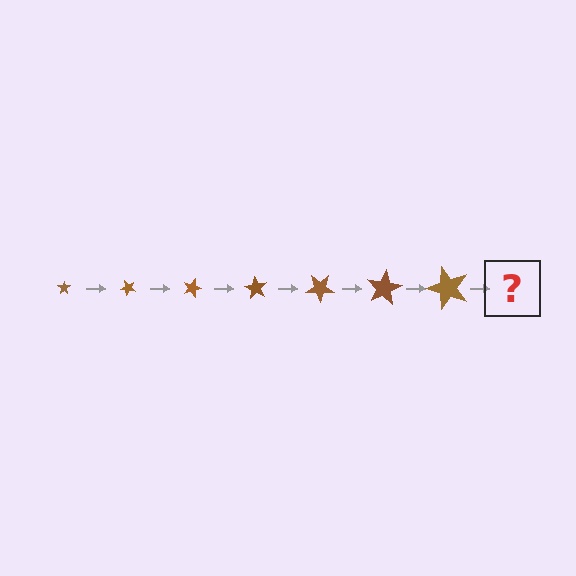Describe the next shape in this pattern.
It should be a star, larger than the previous one and rotated 315 degrees from the start.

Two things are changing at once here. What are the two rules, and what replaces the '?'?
The two rules are that the star grows larger each step and it rotates 45 degrees each step. The '?' should be a star, larger than the previous one and rotated 315 degrees from the start.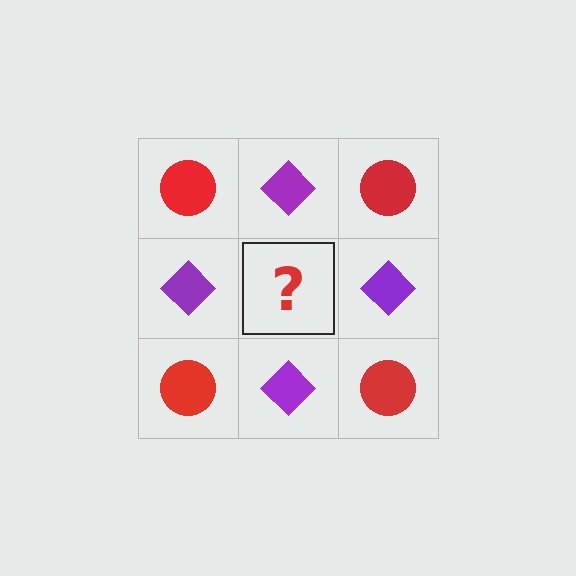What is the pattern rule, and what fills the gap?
The rule is that it alternates red circle and purple diamond in a checkerboard pattern. The gap should be filled with a red circle.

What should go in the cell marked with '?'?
The missing cell should contain a red circle.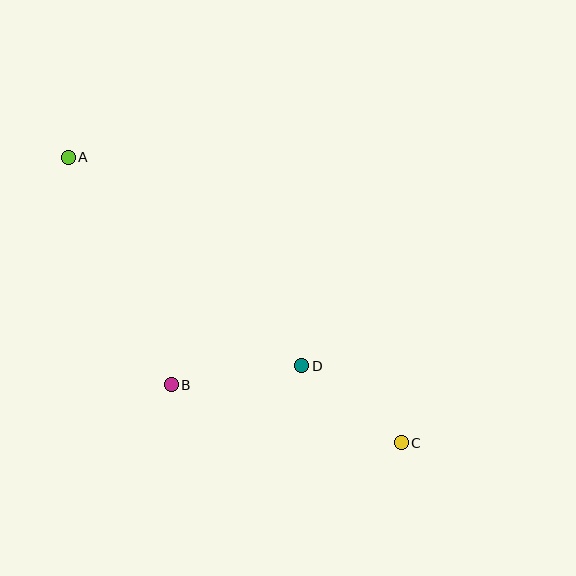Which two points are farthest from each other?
Points A and C are farthest from each other.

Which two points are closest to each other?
Points C and D are closest to each other.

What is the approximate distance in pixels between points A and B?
The distance between A and B is approximately 250 pixels.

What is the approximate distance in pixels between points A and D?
The distance between A and D is approximately 313 pixels.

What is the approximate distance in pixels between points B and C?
The distance between B and C is approximately 237 pixels.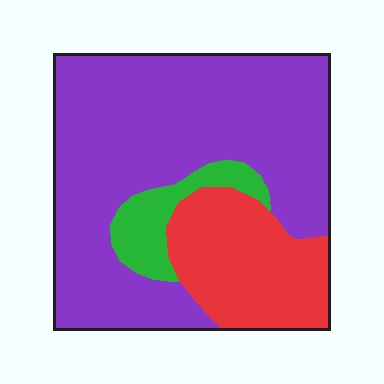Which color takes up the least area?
Green, at roughly 10%.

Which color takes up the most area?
Purple, at roughly 70%.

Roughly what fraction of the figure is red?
Red takes up less than a quarter of the figure.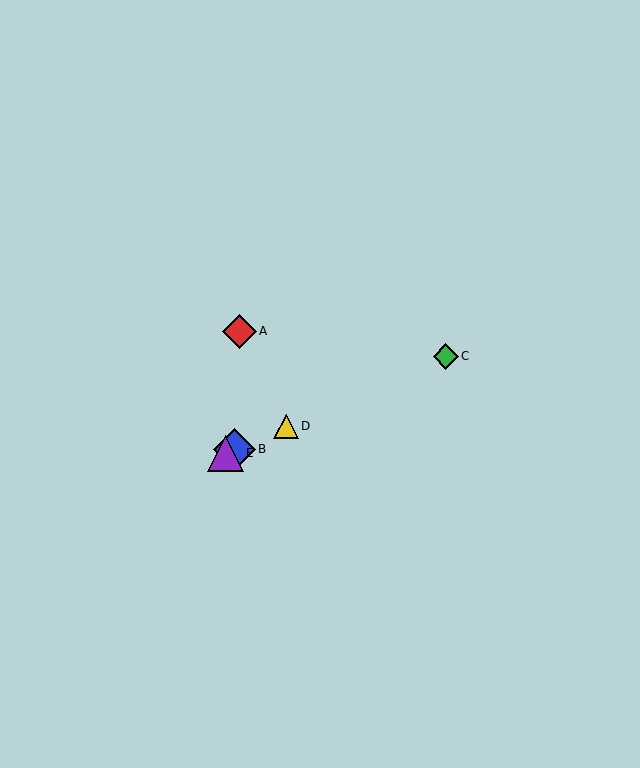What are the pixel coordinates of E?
Object E is at (225, 453).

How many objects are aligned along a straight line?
4 objects (B, C, D, E) are aligned along a straight line.